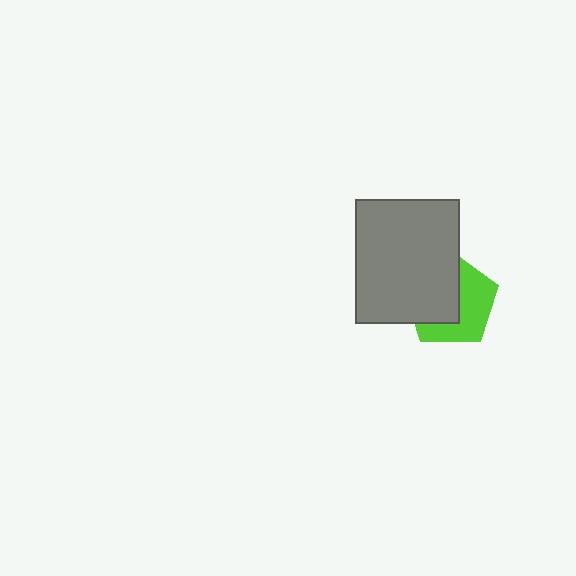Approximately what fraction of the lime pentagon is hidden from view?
Roughly 50% of the lime pentagon is hidden behind the gray rectangle.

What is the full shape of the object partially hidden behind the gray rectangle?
The partially hidden object is a lime pentagon.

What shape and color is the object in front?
The object in front is a gray rectangle.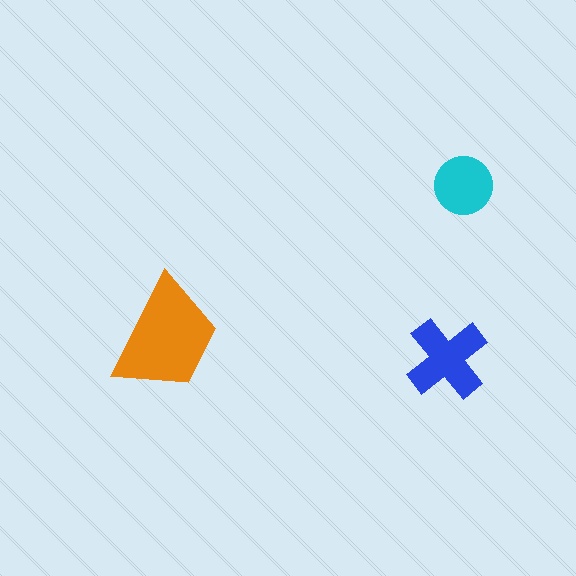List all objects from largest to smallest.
The orange trapezoid, the blue cross, the cyan circle.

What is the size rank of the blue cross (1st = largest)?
2nd.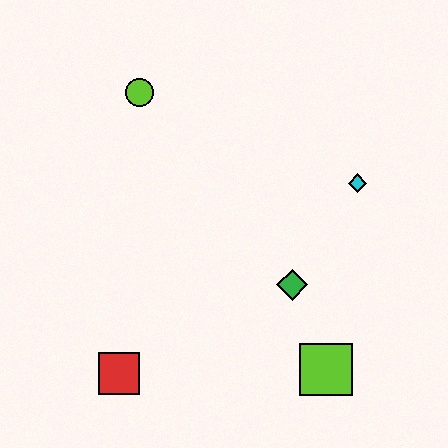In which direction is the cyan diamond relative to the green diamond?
The cyan diamond is above the green diamond.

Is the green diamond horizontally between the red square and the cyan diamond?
Yes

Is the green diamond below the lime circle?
Yes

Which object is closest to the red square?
The green diamond is closest to the red square.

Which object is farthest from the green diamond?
The lime circle is farthest from the green diamond.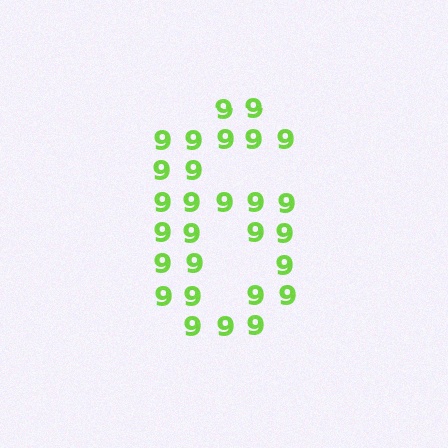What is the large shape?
The large shape is the digit 6.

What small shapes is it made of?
It is made of small digit 9's.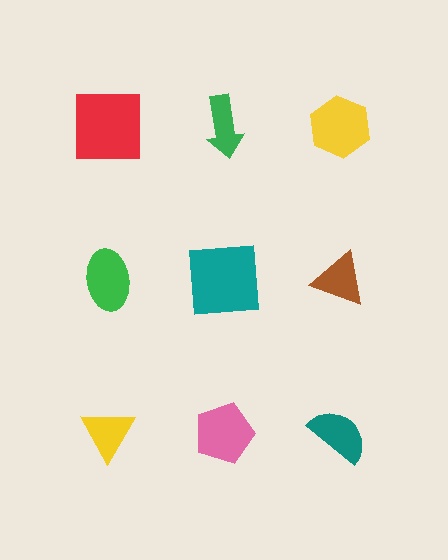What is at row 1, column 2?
A green arrow.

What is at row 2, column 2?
A teal square.